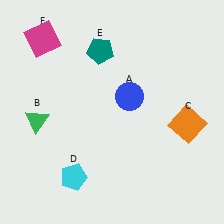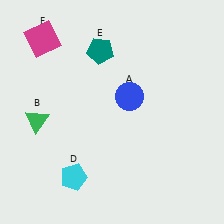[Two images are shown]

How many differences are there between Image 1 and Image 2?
There is 1 difference between the two images.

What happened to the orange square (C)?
The orange square (C) was removed in Image 2. It was in the bottom-right area of Image 1.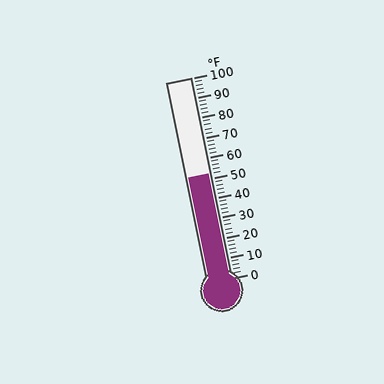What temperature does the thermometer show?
The thermometer shows approximately 52°F.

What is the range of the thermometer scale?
The thermometer scale ranges from 0°F to 100°F.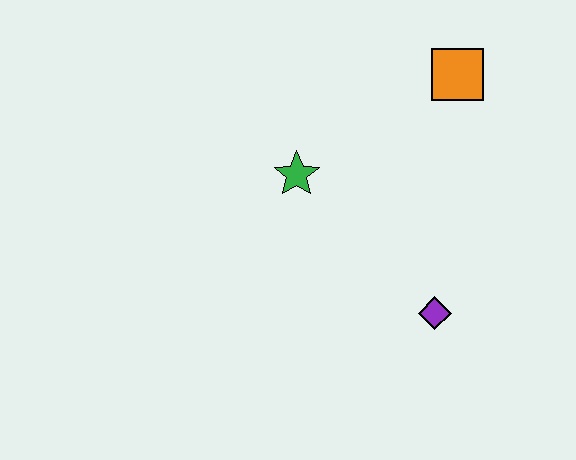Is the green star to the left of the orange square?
Yes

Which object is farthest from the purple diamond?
The orange square is farthest from the purple diamond.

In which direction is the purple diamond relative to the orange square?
The purple diamond is below the orange square.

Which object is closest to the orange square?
The green star is closest to the orange square.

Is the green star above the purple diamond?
Yes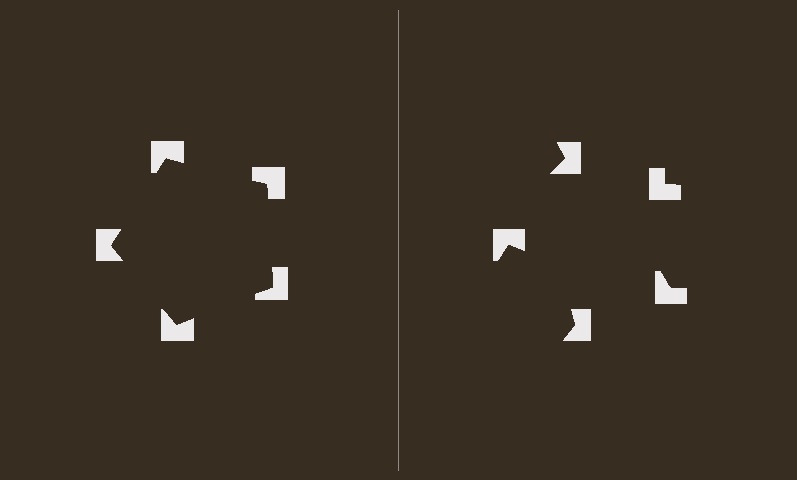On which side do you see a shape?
An illusory pentagon appears on the left side. On the right side the wedge cuts are rotated, so no coherent shape forms.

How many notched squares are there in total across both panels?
10 — 5 on each side.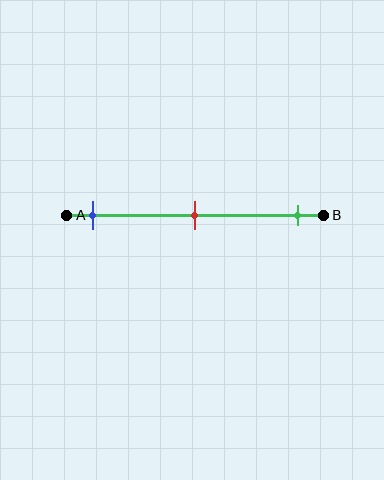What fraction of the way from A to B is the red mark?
The red mark is approximately 50% (0.5) of the way from A to B.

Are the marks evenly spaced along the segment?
Yes, the marks are approximately evenly spaced.